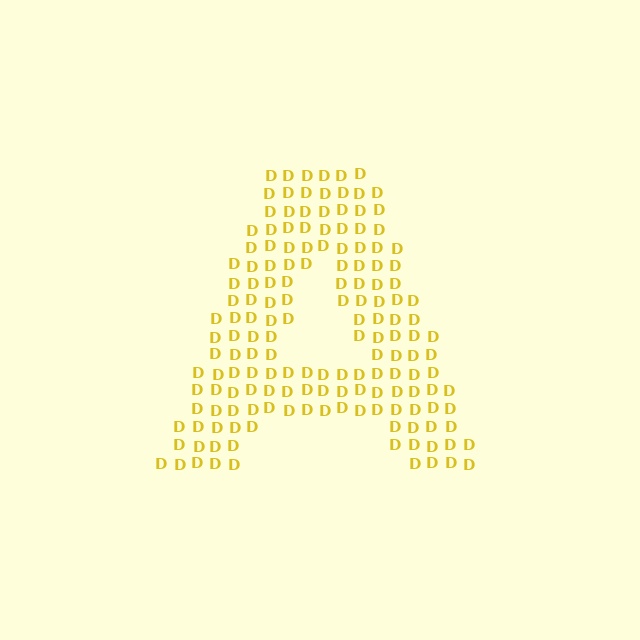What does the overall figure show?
The overall figure shows the letter A.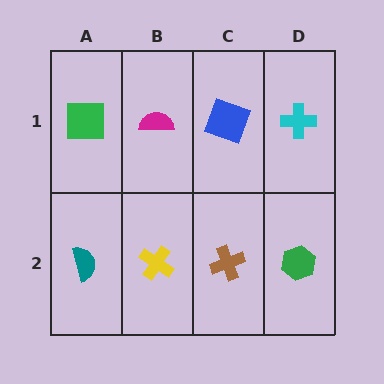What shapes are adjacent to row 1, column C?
A brown cross (row 2, column C), a magenta semicircle (row 1, column B), a cyan cross (row 1, column D).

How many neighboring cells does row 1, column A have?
2.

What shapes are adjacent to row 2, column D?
A cyan cross (row 1, column D), a brown cross (row 2, column C).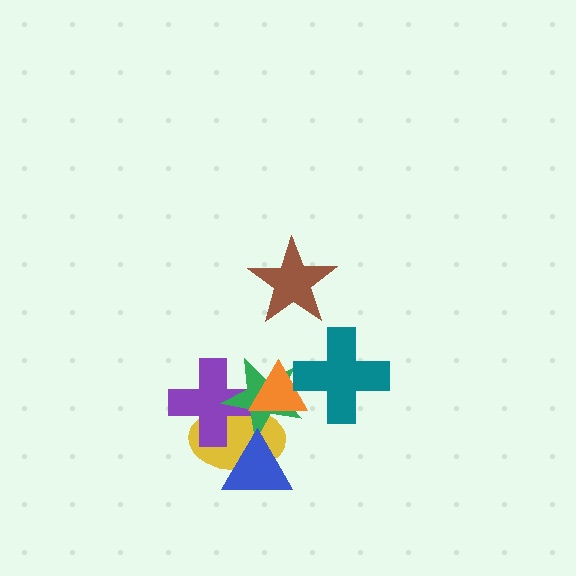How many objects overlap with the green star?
5 objects overlap with the green star.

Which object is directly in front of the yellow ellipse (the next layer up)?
The purple cross is directly in front of the yellow ellipse.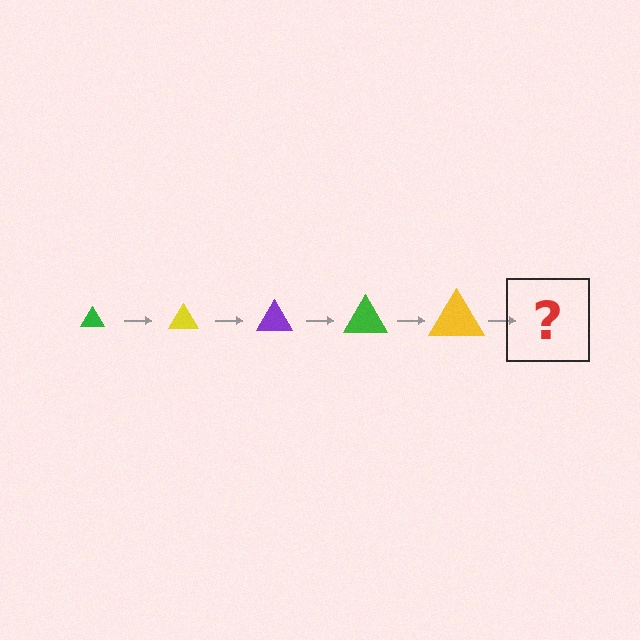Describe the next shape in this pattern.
It should be a purple triangle, larger than the previous one.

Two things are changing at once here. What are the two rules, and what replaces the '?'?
The two rules are that the triangle grows larger each step and the color cycles through green, yellow, and purple. The '?' should be a purple triangle, larger than the previous one.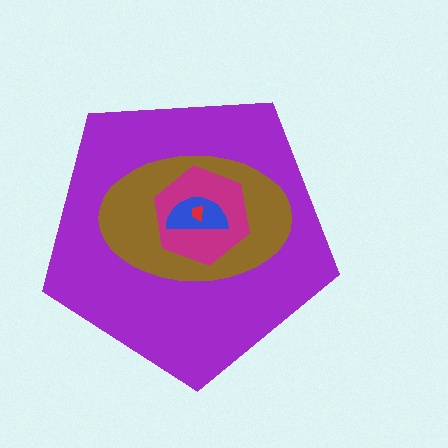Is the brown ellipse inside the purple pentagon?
Yes.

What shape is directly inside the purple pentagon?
The brown ellipse.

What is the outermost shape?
The purple pentagon.